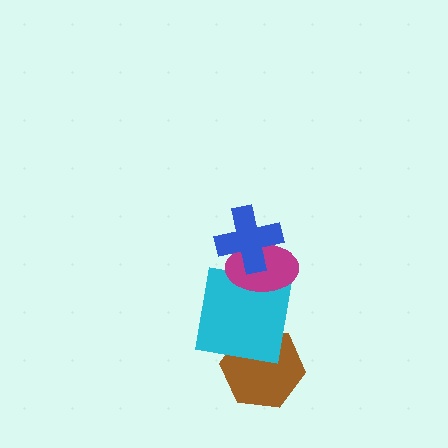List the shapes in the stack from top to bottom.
From top to bottom: the blue cross, the magenta ellipse, the cyan square, the brown hexagon.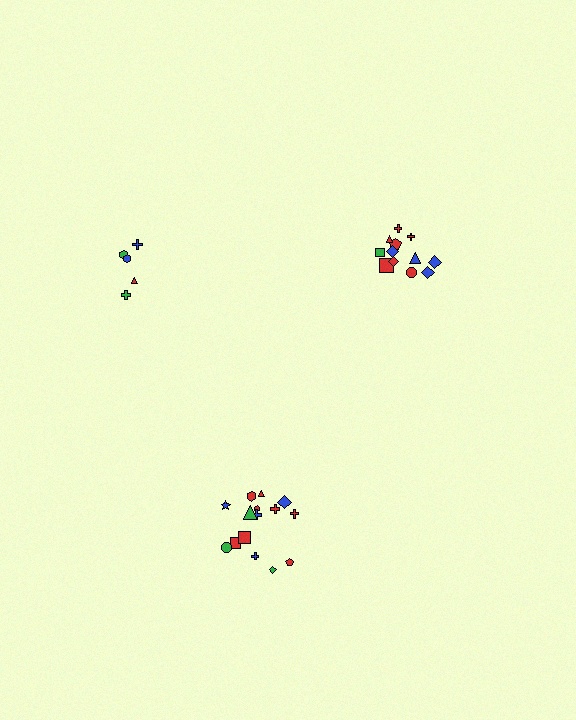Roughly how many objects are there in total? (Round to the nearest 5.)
Roughly 30 objects in total.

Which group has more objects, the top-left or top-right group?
The top-right group.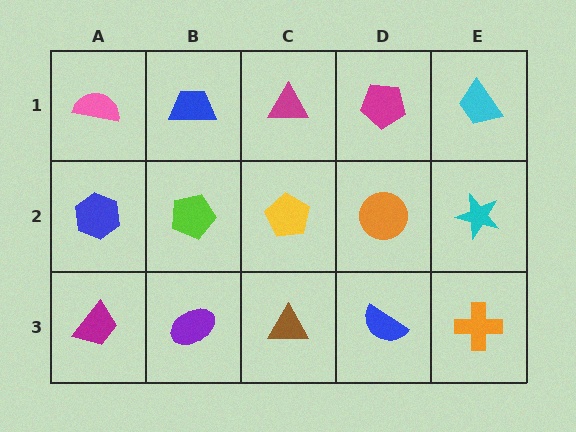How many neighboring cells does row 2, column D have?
4.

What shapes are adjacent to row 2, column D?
A magenta pentagon (row 1, column D), a blue semicircle (row 3, column D), a yellow pentagon (row 2, column C), a cyan star (row 2, column E).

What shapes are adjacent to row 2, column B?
A blue trapezoid (row 1, column B), a purple ellipse (row 3, column B), a blue hexagon (row 2, column A), a yellow pentagon (row 2, column C).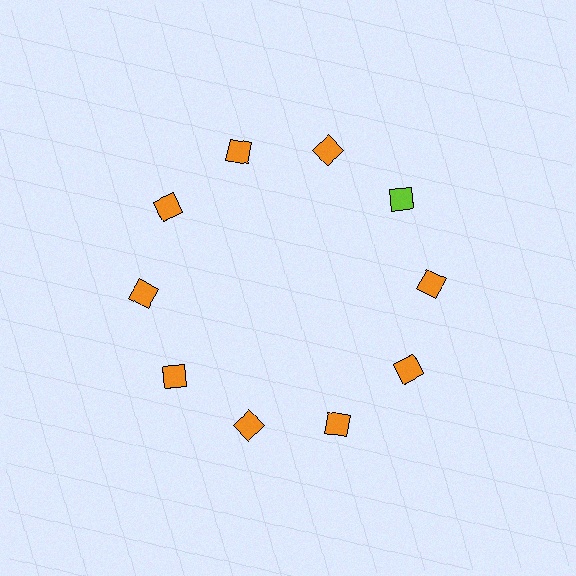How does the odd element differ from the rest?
It has a different color: lime instead of orange.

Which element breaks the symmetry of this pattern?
The lime square at roughly the 2 o'clock position breaks the symmetry. All other shapes are orange squares.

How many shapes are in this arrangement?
There are 10 shapes arranged in a ring pattern.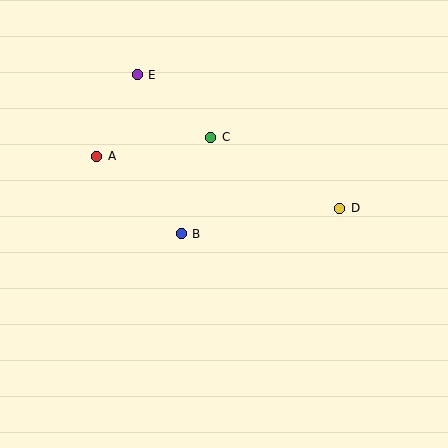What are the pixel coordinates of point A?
Point A is at (97, 156).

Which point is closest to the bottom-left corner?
Point B is closest to the bottom-left corner.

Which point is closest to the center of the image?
Point B at (181, 234) is closest to the center.